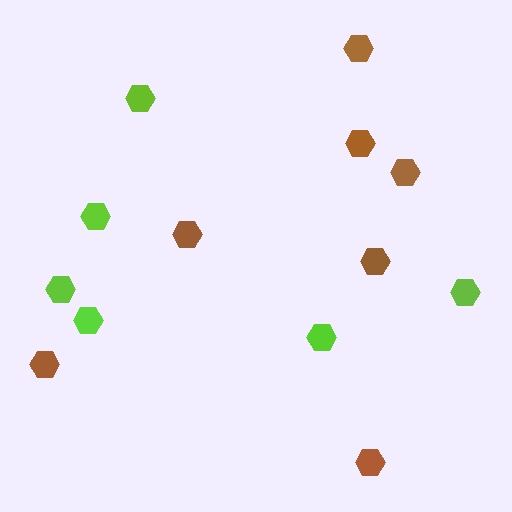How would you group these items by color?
There are 2 groups: one group of brown hexagons (7) and one group of lime hexagons (6).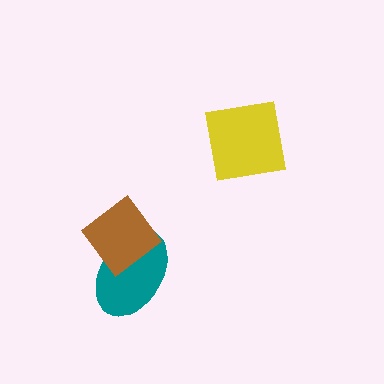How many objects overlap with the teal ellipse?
1 object overlaps with the teal ellipse.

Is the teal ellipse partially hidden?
Yes, it is partially covered by another shape.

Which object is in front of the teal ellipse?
The brown diamond is in front of the teal ellipse.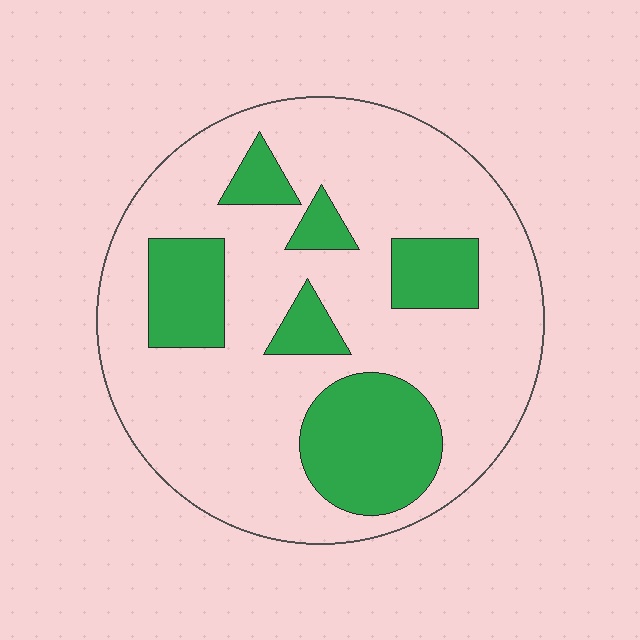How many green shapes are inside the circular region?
6.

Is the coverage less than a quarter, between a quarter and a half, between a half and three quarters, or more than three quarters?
Between a quarter and a half.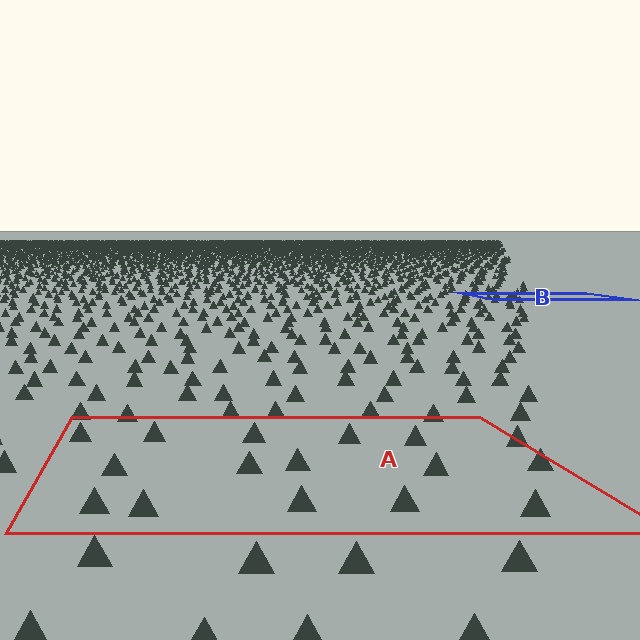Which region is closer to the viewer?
Region A is closer. The texture elements there are larger and more spread out.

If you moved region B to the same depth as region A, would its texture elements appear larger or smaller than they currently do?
They would appear larger. At a closer depth, the same texture elements are projected at a bigger on-screen size.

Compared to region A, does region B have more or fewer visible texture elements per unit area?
Region B has more texture elements per unit area — they are packed more densely because it is farther away.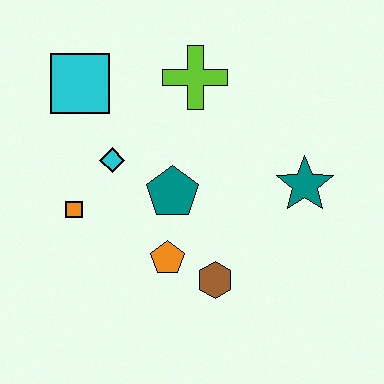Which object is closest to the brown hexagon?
The orange pentagon is closest to the brown hexagon.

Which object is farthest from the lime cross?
The brown hexagon is farthest from the lime cross.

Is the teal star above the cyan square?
No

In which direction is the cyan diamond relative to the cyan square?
The cyan diamond is below the cyan square.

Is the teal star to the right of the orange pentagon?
Yes